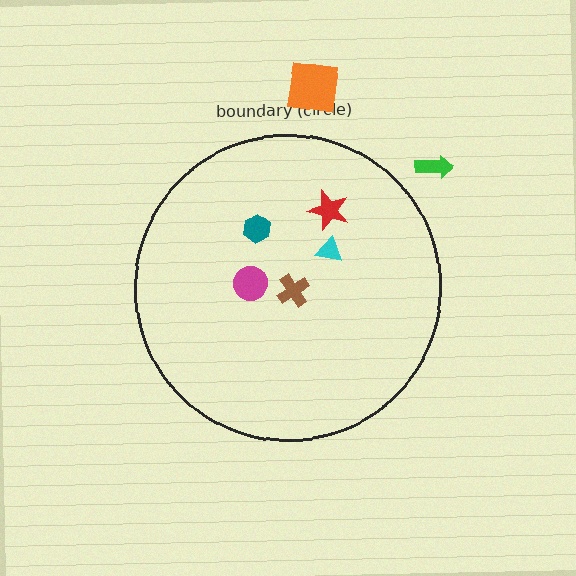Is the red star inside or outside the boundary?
Inside.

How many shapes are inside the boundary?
5 inside, 2 outside.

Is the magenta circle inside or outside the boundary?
Inside.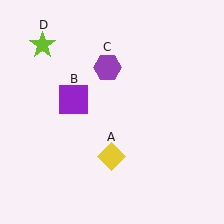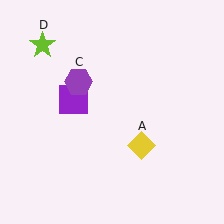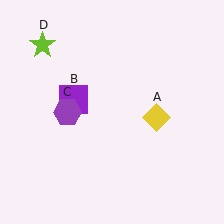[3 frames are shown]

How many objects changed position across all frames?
2 objects changed position: yellow diamond (object A), purple hexagon (object C).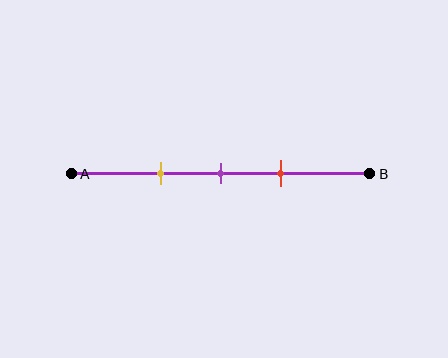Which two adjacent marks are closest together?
The purple and red marks are the closest adjacent pair.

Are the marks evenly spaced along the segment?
Yes, the marks are approximately evenly spaced.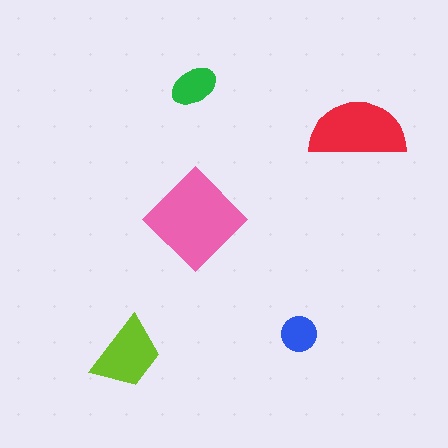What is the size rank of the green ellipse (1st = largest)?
4th.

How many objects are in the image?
There are 5 objects in the image.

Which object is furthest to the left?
The lime trapezoid is leftmost.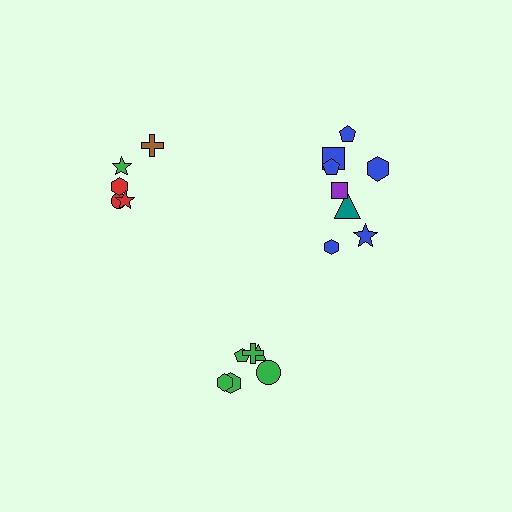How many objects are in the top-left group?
There are 5 objects.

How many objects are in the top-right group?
There are 8 objects.